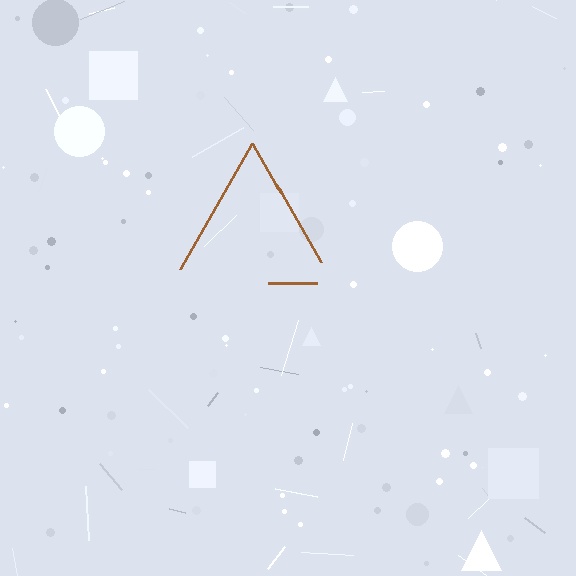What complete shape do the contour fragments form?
The contour fragments form a triangle.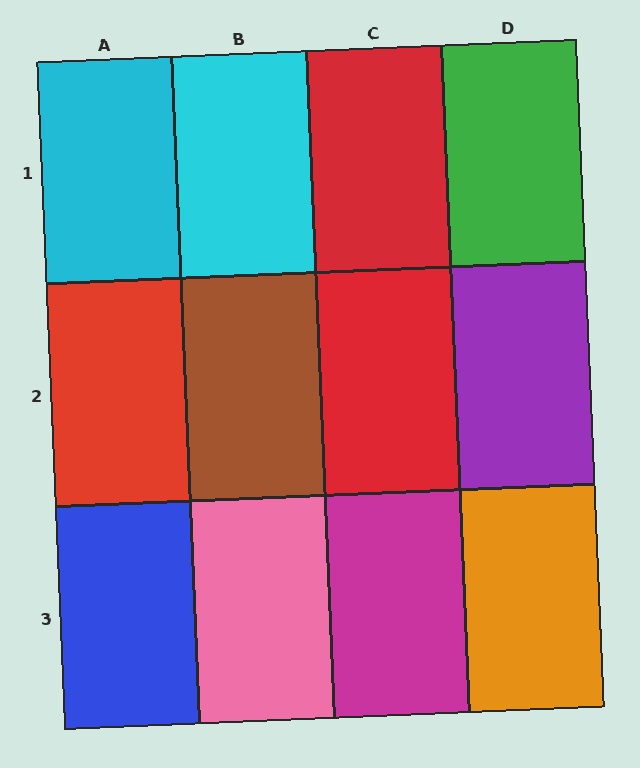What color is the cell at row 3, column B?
Pink.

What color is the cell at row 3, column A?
Blue.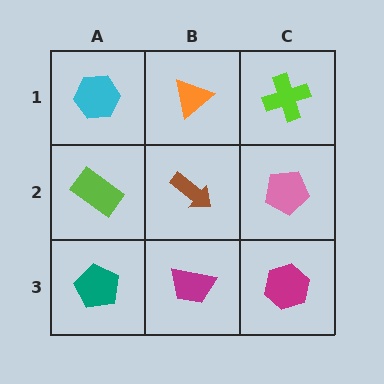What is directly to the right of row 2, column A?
A brown arrow.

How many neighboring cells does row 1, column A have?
2.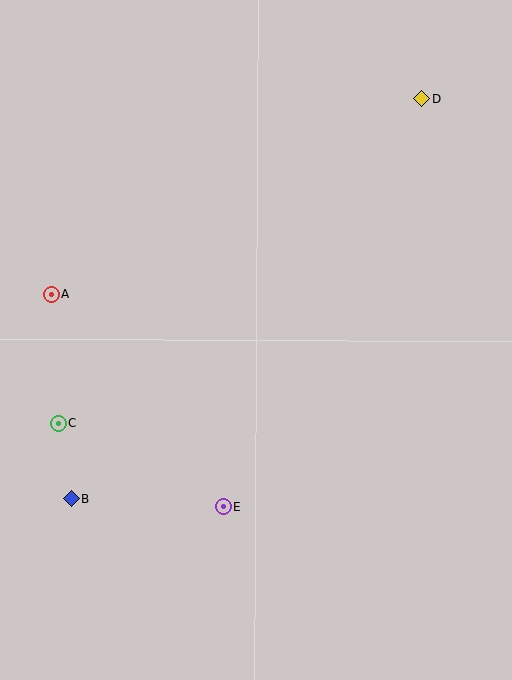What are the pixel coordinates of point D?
Point D is at (422, 98).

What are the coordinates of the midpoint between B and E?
The midpoint between B and E is at (147, 503).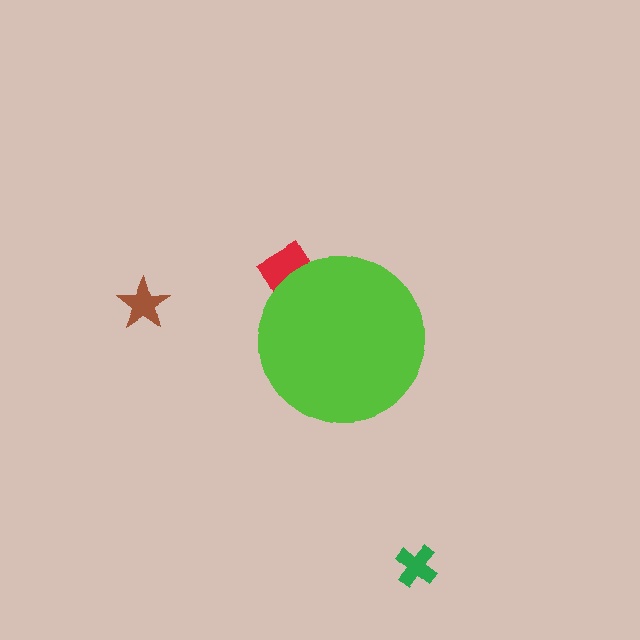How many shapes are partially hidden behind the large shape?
1 shape is partially hidden.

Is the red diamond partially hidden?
Yes, the red diamond is partially hidden behind the lime circle.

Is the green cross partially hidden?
No, the green cross is fully visible.